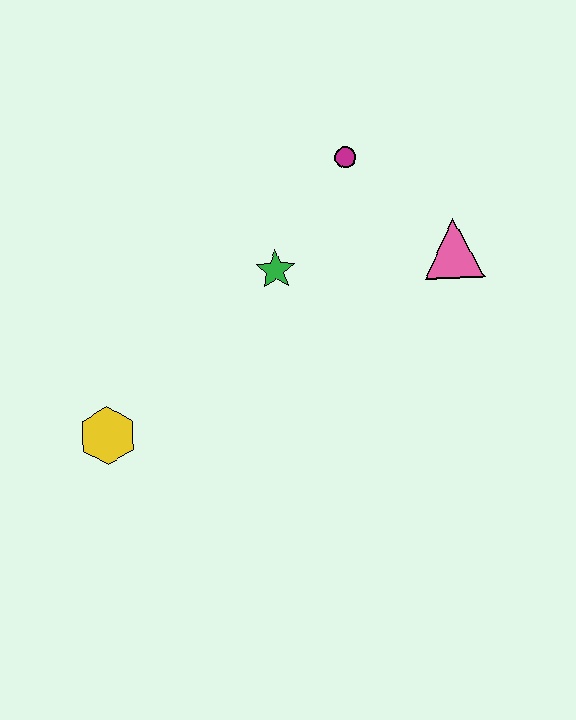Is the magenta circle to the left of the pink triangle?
Yes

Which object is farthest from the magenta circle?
The yellow hexagon is farthest from the magenta circle.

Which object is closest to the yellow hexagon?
The green star is closest to the yellow hexagon.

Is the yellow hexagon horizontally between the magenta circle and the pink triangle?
No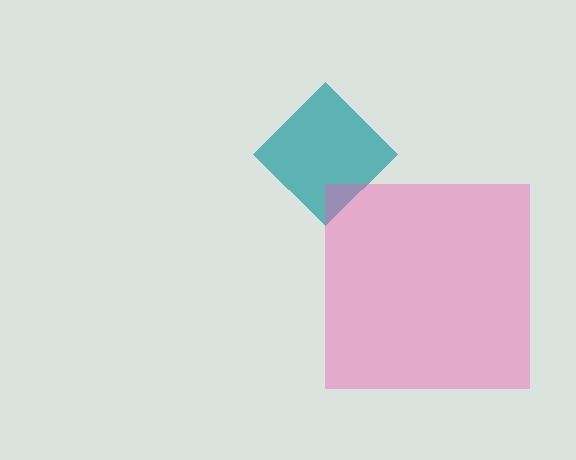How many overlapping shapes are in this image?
There are 2 overlapping shapes in the image.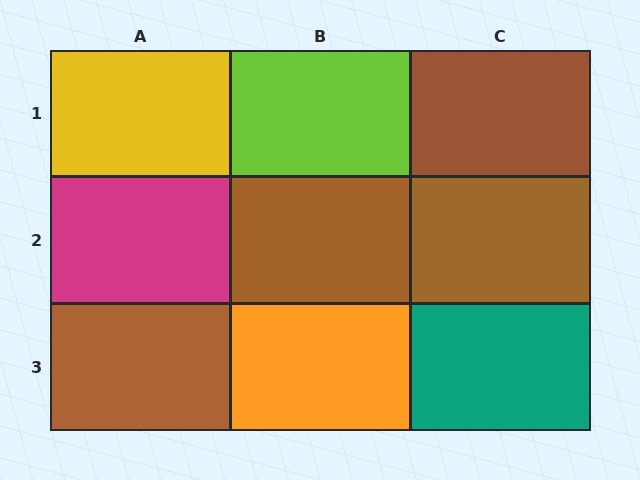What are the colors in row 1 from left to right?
Yellow, lime, brown.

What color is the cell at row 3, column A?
Brown.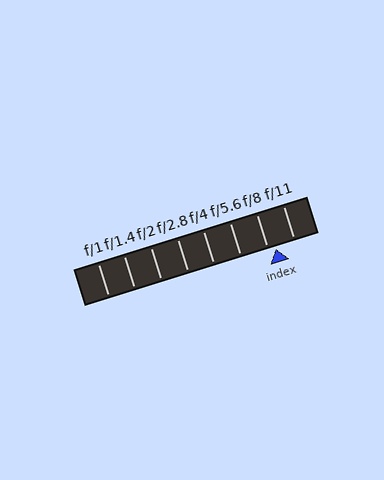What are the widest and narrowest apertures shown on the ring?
The widest aperture shown is f/1 and the narrowest is f/11.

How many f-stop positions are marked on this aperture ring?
There are 8 f-stop positions marked.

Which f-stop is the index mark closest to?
The index mark is closest to f/8.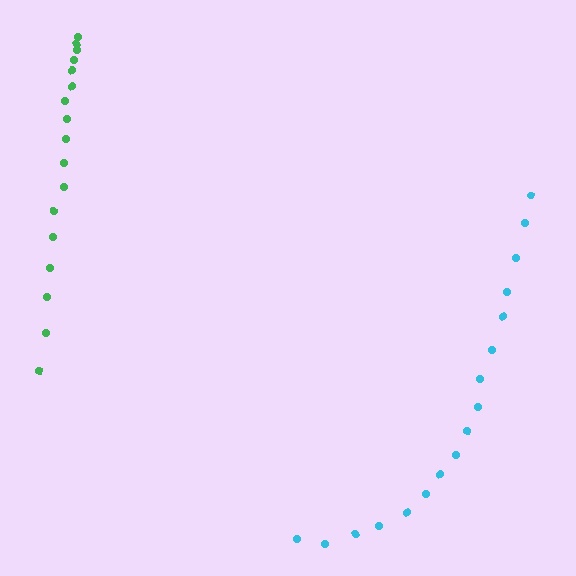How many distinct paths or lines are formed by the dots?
There are 2 distinct paths.